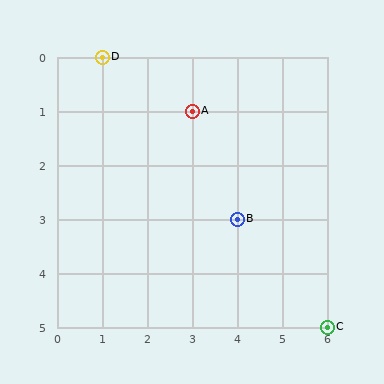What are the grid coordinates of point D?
Point D is at grid coordinates (1, 0).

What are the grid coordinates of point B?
Point B is at grid coordinates (4, 3).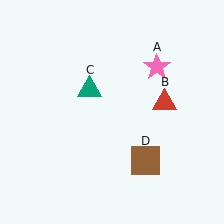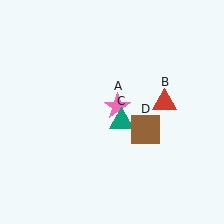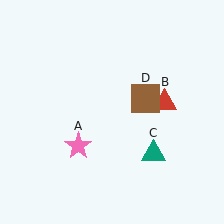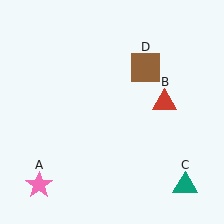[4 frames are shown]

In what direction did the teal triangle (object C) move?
The teal triangle (object C) moved down and to the right.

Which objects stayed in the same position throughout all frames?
Red triangle (object B) remained stationary.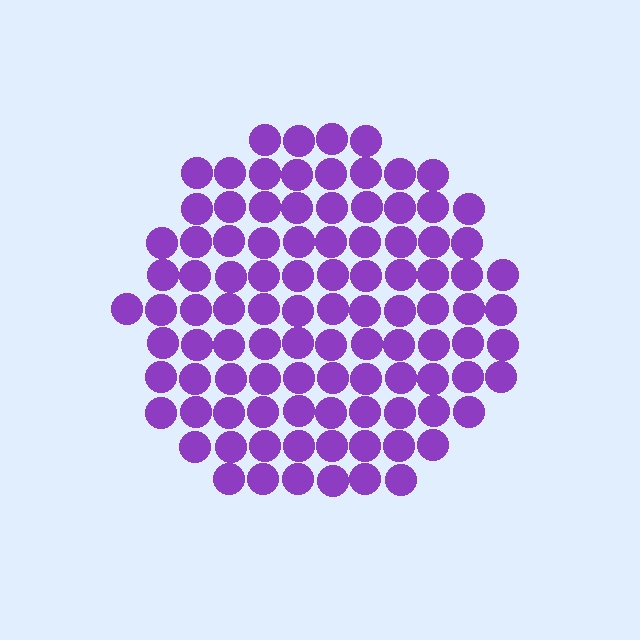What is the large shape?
The large shape is a circle.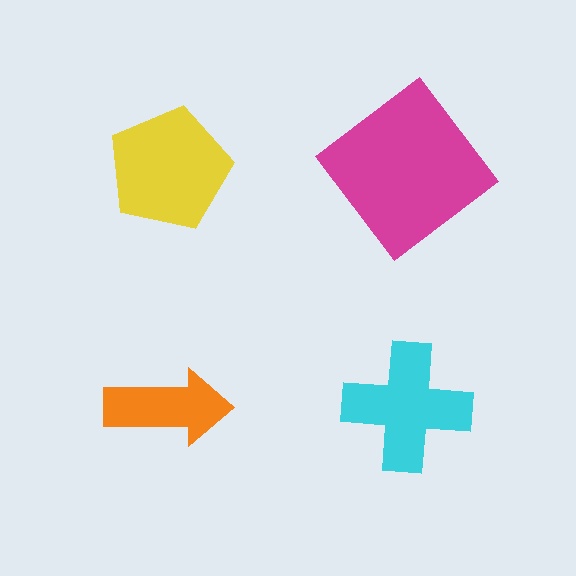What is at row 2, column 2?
A cyan cross.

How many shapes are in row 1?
2 shapes.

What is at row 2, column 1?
An orange arrow.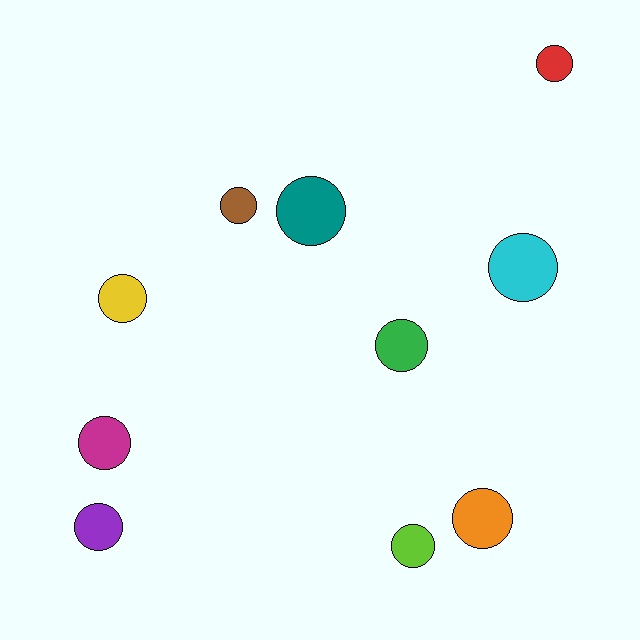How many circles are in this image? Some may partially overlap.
There are 10 circles.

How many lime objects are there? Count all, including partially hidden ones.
There is 1 lime object.